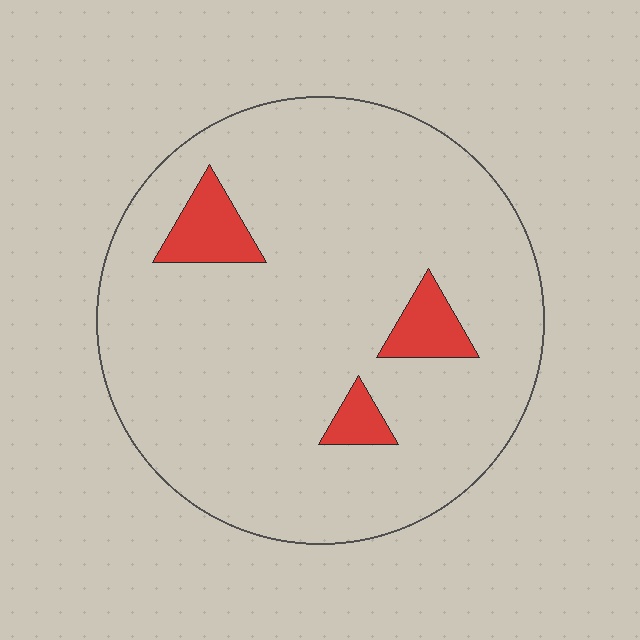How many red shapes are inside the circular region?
3.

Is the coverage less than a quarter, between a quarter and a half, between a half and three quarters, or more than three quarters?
Less than a quarter.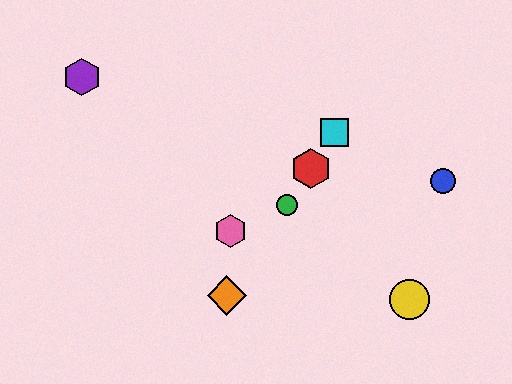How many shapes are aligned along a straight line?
4 shapes (the red hexagon, the green circle, the orange diamond, the cyan square) are aligned along a straight line.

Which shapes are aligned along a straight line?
The red hexagon, the green circle, the orange diamond, the cyan square are aligned along a straight line.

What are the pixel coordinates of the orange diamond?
The orange diamond is at (227, 295).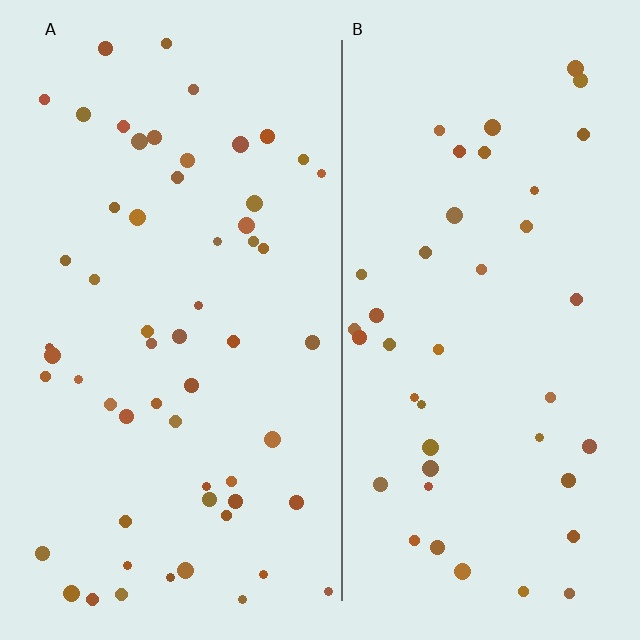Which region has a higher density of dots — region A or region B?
A (the left).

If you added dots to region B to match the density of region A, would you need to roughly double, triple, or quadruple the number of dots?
Approximately double.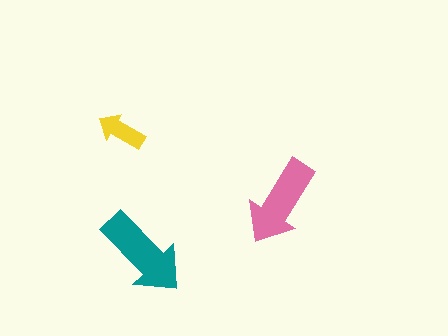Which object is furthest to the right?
The pink arrow is rightmost.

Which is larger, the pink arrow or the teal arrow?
The teal one.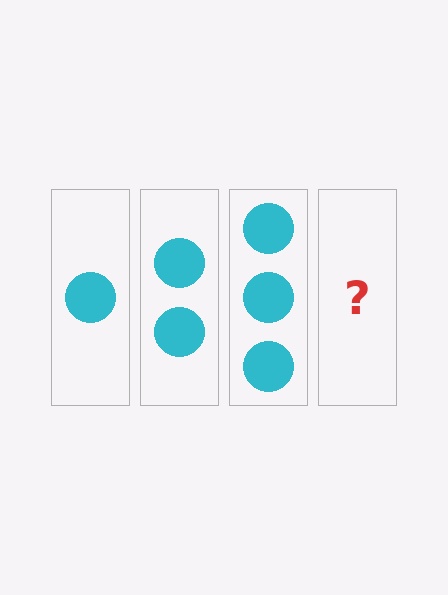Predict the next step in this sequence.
The next step is 4 circles.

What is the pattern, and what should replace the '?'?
The pattern is that each step adds one more circle. The '?' should be 4 circles.